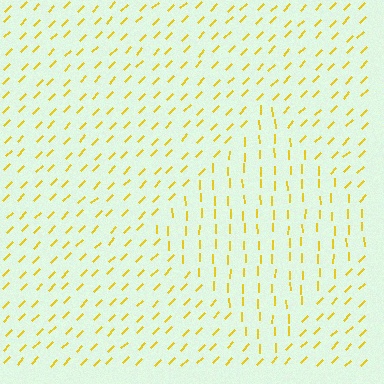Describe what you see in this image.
The image is filled with small yellow line segments. A diamond region in the image has lines oriented differently from the surrounding lines, creating a visible texture boundary.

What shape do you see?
I see a diamond.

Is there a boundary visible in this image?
Yes, there is a texture boundary formed by a change in line orientation.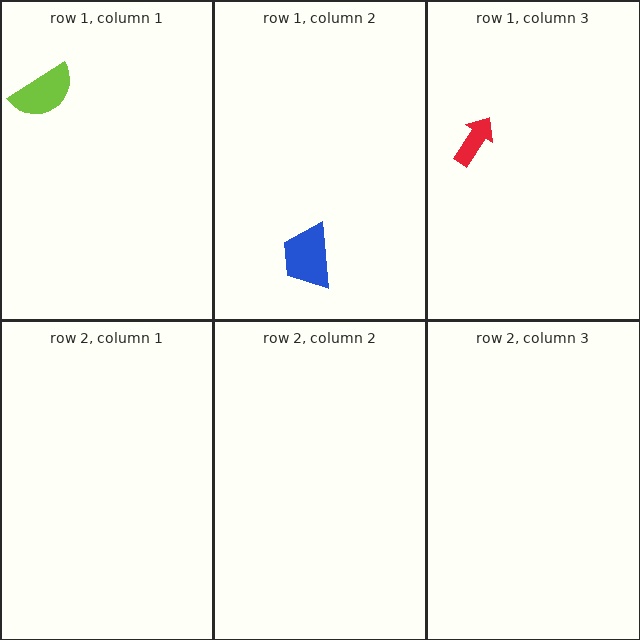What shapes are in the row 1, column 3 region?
The red arrow.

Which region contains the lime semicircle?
The row 1, column 1 region.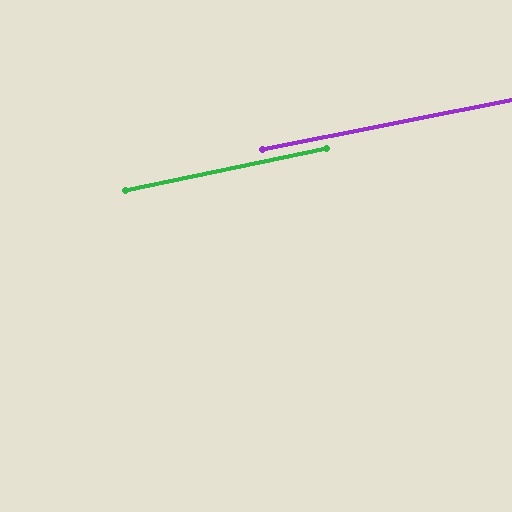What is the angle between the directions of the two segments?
Approximately 1 degree.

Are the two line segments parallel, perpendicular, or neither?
Parallel — their directions differ by only 0.7°.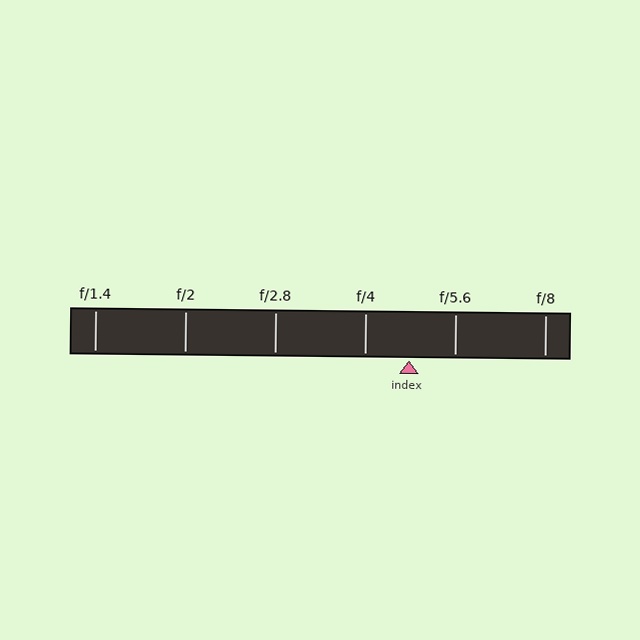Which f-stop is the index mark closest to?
The index mark is closest to f/4.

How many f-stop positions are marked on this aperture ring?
There are 6 f-stop positions marked.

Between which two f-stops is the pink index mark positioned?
The index mark is between f/4 and f/5.6.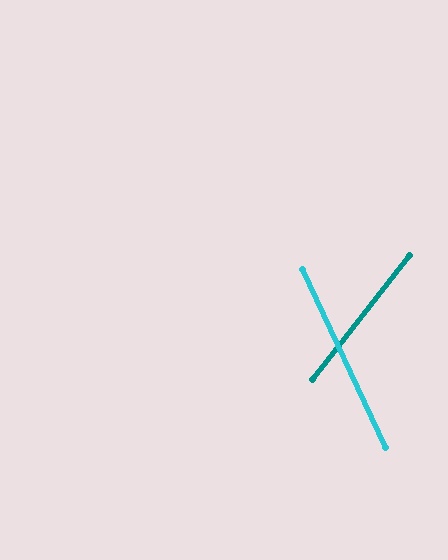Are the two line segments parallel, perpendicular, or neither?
Neither parallel nor perpendicular — they differ by about 63°.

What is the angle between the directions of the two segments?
Approximately 63 degrees.